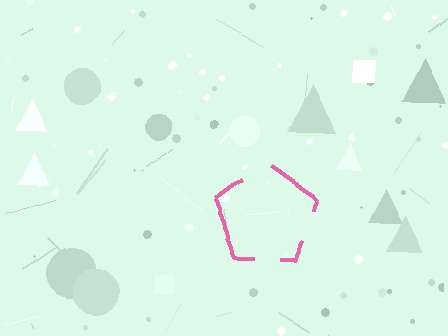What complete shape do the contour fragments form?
The contour fragments form a pentagon.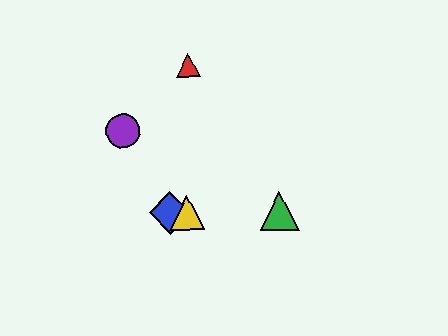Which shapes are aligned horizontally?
The blue diamond, the green triangle, the yellow triangle are aligned horizontally.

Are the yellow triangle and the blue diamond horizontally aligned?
Yes, both are at y≈213.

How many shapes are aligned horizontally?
3 shapes (the blue diamond, the green triangle, the yellow triangle) are aligned horizontally.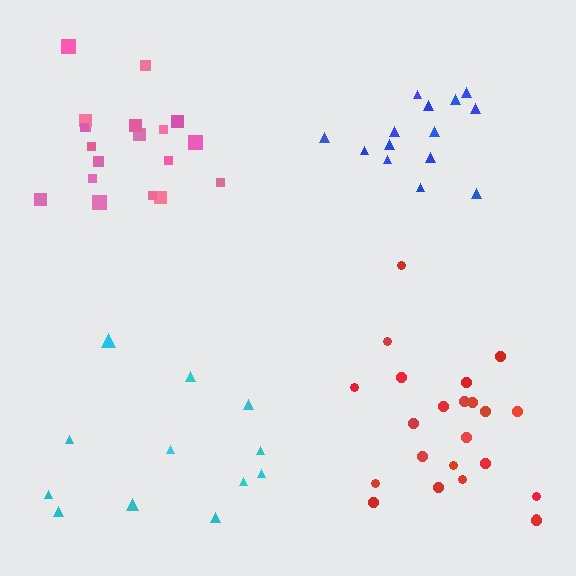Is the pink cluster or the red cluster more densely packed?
Pink.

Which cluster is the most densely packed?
Blue.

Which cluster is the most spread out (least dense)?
Cyan.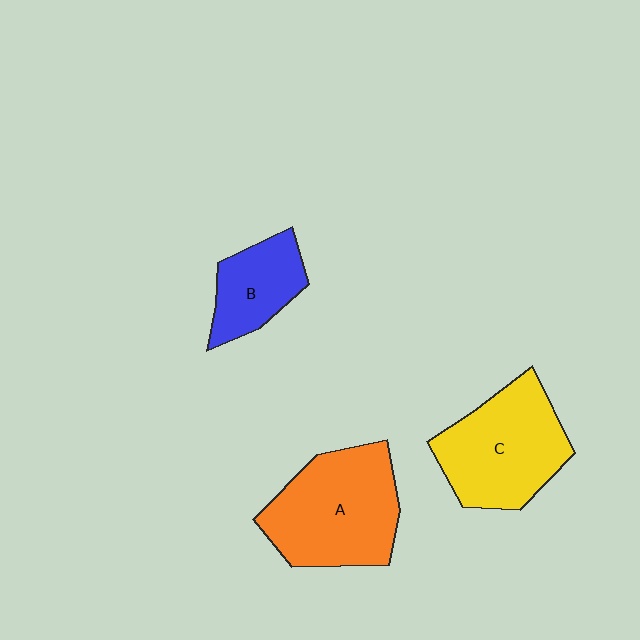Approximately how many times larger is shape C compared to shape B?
Approximately 1.8 times.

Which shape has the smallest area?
Shape B (blue).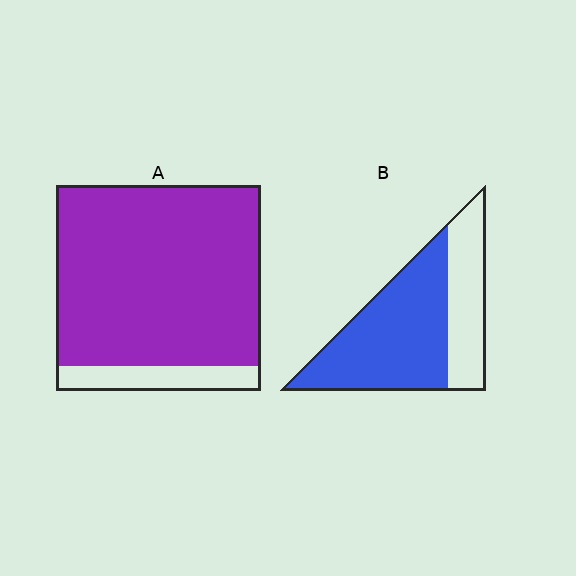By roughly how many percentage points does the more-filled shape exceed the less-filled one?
By roughly 20 percentage points (A over B).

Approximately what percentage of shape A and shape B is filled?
A is approximately 90% and B is approximately 65%.